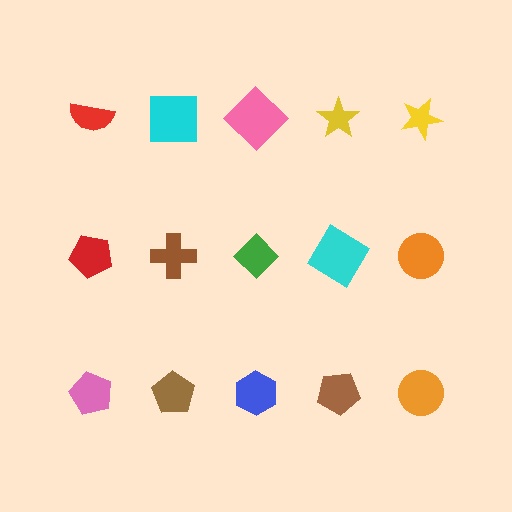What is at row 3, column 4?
A brown pentagon.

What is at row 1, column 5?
A yellow star.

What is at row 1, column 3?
A pink diamond.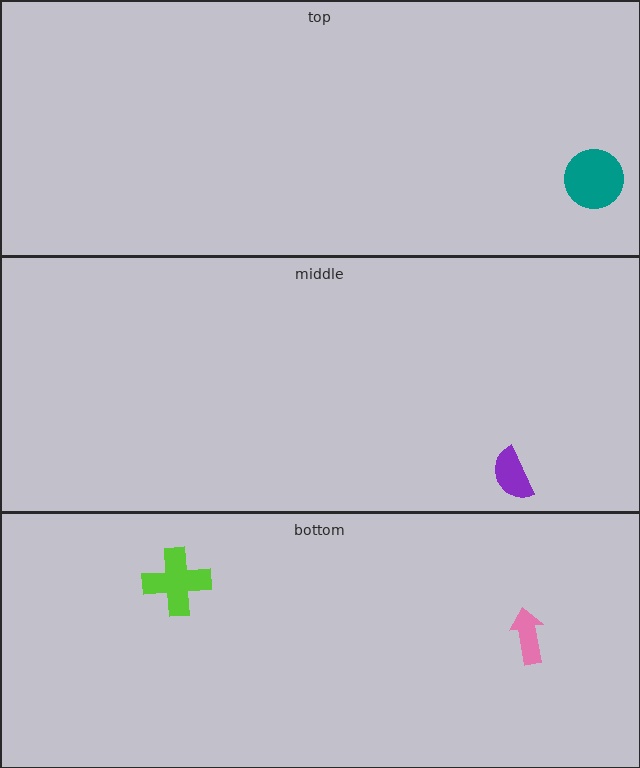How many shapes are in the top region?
1.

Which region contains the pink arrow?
The bottom region.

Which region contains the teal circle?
The top region.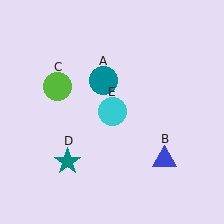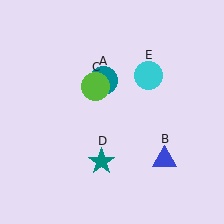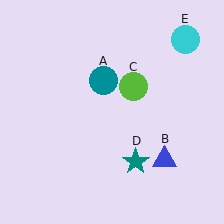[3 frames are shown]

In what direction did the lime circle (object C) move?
The lime circle (object C) moved right.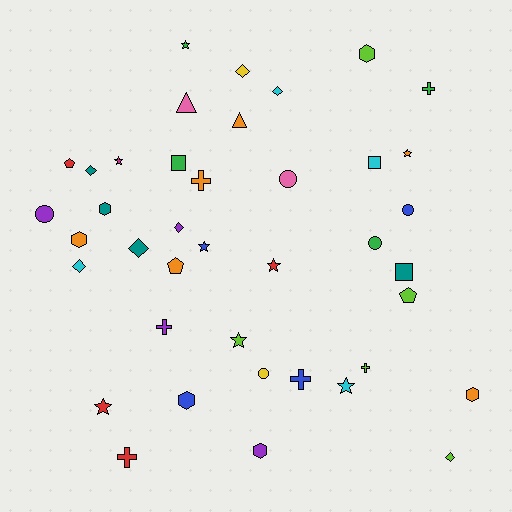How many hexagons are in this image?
There are 6 hexagons.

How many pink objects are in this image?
There are 2 pink objects.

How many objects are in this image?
There are 40 objects.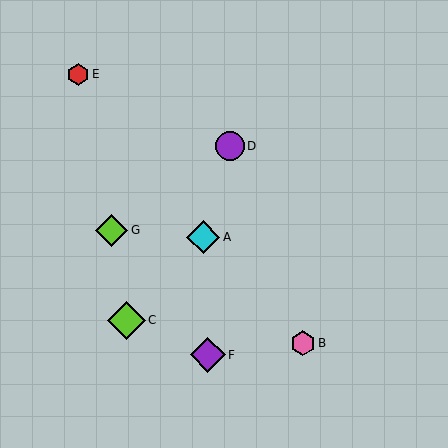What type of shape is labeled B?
Shape B is a pink hexagon.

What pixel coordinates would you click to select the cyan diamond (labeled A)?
Click at (203, 237) to select the cyan diamond A.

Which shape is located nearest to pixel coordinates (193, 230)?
The cyan diamond (labeled A) at (203, 237) is nearest to that location.